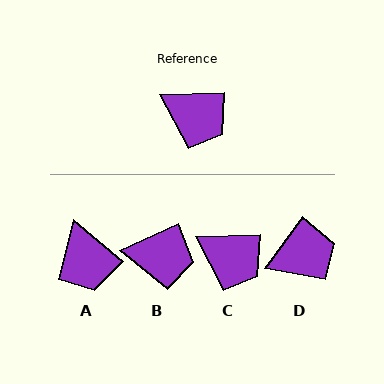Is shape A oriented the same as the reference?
No, it is off by about 41 degrees.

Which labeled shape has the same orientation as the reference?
C.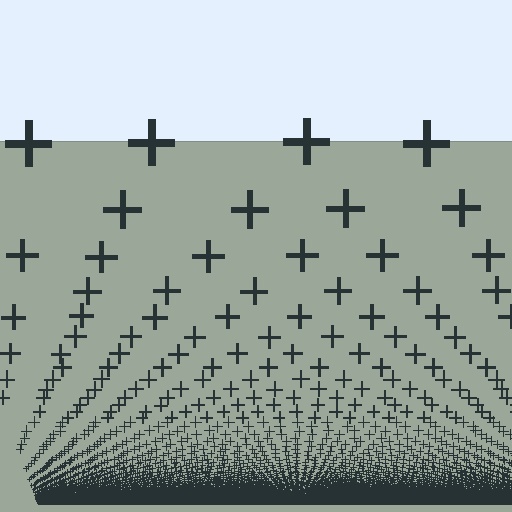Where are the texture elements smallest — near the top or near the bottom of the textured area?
Near the bottom.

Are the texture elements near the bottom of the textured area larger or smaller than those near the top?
Smaller. The gradient is inverted — elements near the bottom are smaller and denser.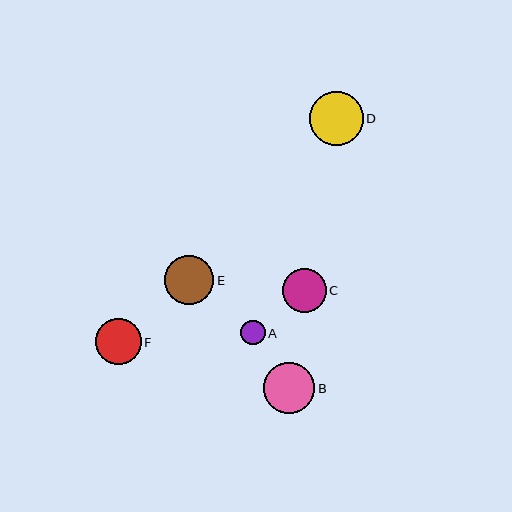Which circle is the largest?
Circle D is the largest with a size of approximately 53 pixels.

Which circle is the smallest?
Circle A is the smallest with a size of approximately 25 pixels.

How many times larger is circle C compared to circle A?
Circle C is approximately 1.8 times the size of circle A.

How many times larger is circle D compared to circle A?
Circle D is approximately 2.2 times the size of circle A.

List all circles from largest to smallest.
From largest to smallest: D, B, E, F, C, A.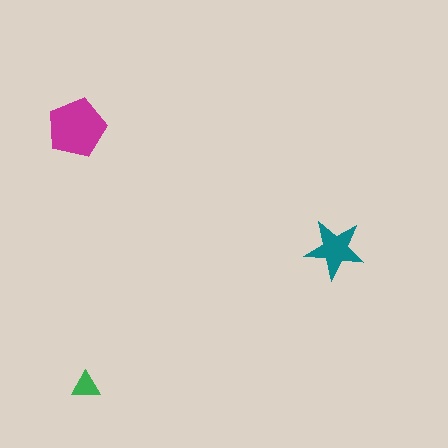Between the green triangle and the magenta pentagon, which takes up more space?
The magenta pentagon.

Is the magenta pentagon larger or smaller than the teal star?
Larger.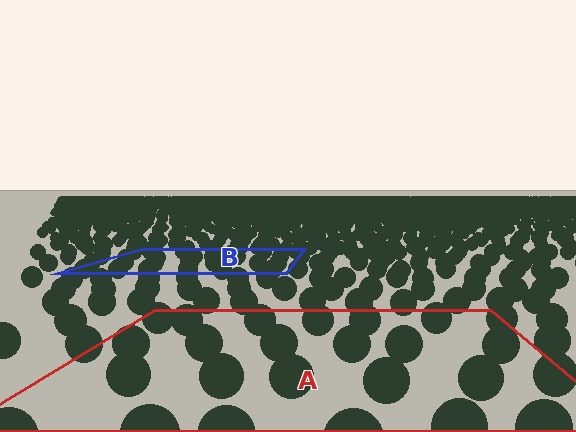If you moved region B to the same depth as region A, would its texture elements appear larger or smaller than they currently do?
They would appear larger. At a closer depth, the same texture elements are projected at a bigger on-screen size.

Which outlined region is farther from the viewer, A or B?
Region B is farther from the viewer — the texture elements inside it appear smaller and more densely packed.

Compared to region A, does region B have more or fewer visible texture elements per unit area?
Region B has more texture elements per unit area — they are packed more densely because it is farther away.